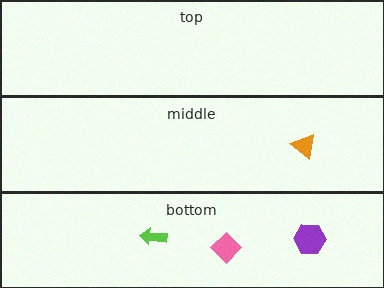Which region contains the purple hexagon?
The bottom region.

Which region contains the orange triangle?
The middle region.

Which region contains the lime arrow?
The bottom region.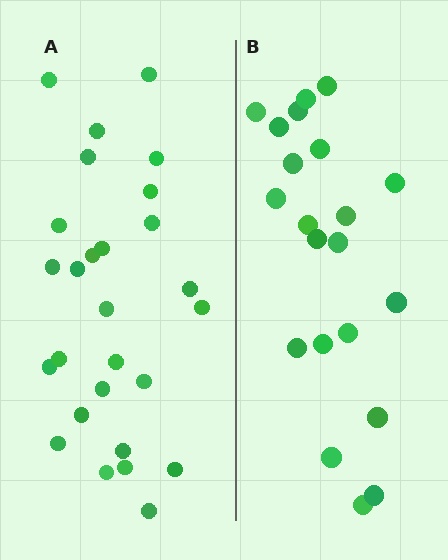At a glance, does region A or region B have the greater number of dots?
Region A (the left region) has more dots.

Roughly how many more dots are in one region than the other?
Region A has about 6 more dots than region B.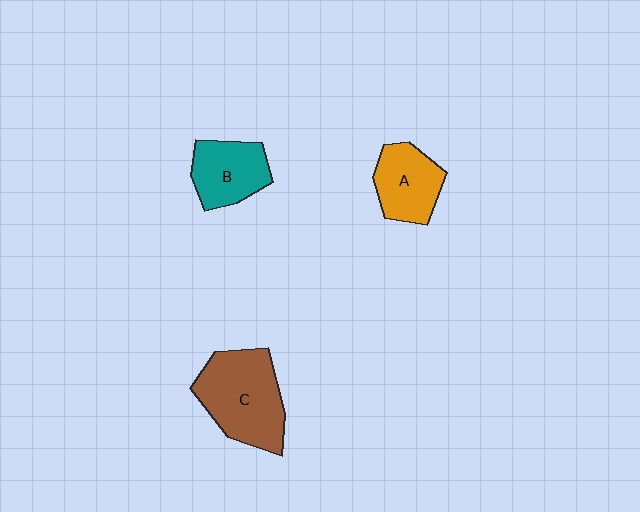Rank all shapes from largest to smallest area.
From largest to smallest: C (brown), A (orange), B (teal).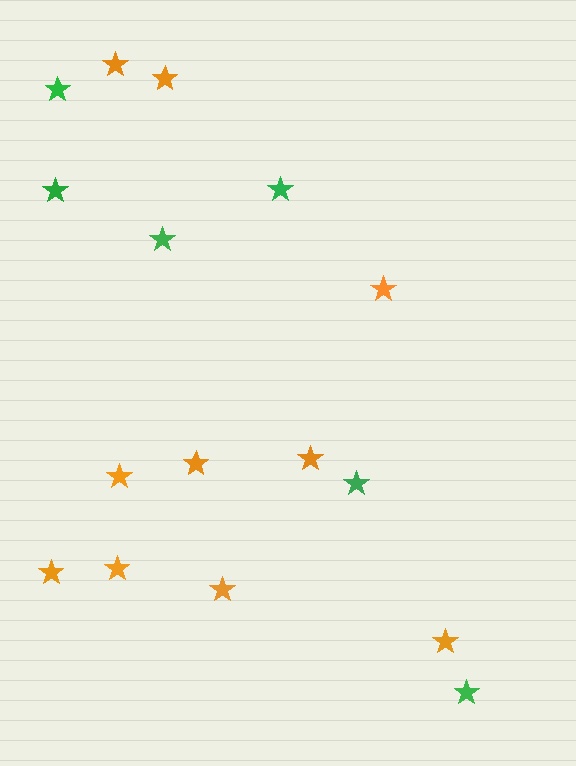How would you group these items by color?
There are 2 groups: one group of orange stars (10) and one group of green stars (6).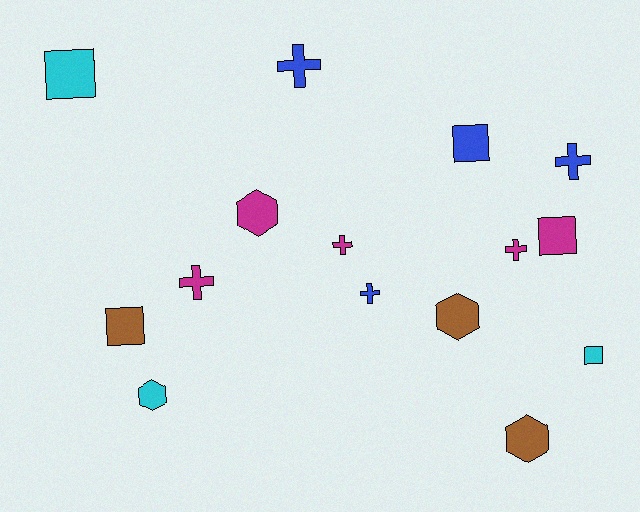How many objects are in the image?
There are 15 objects.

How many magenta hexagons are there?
There is 1 magenta hexagon.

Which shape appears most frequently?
Cross, with 6 objects.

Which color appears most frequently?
Magenta, with 5 objects.